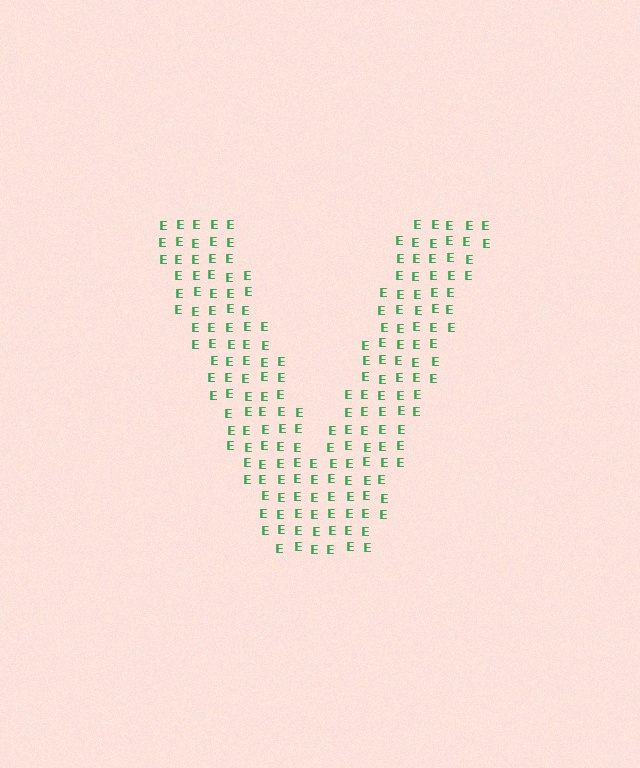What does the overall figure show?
The overall figure shows the letter V.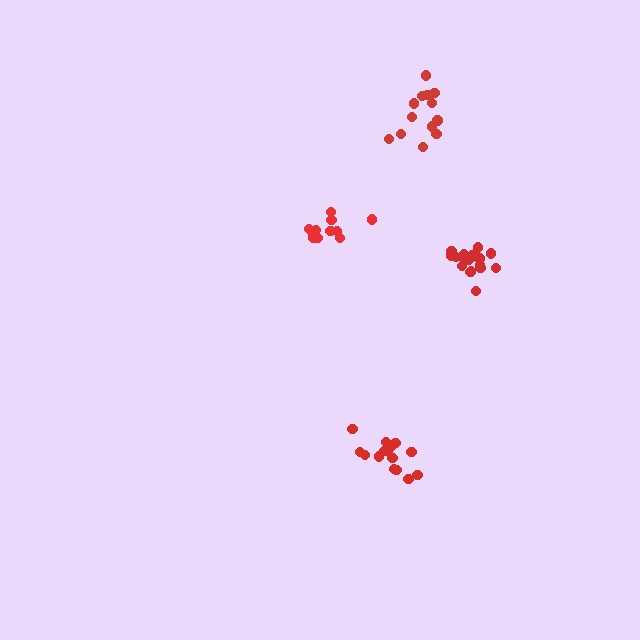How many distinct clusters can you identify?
There are 4 distinct clusters.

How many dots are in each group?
Group 1: 15 dots, Group 2: 11 dots, Group 3: 13 dots, Group 4: 17 dots (56 total).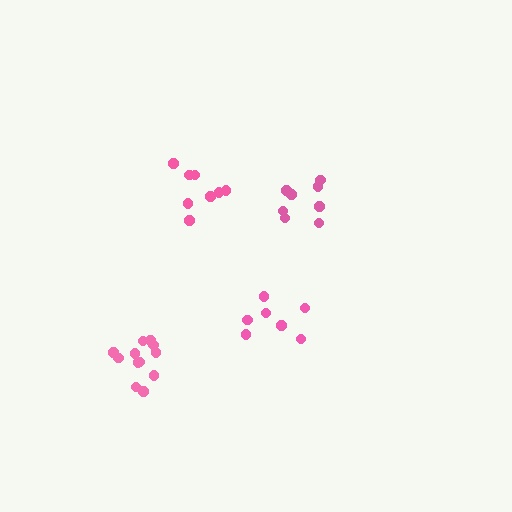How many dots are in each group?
Group 1: 12 dots, Group 2: 8 dots, Group 3: 8 dots, Group 4: 7 dots (35 total).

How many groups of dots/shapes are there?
There are 4 groups.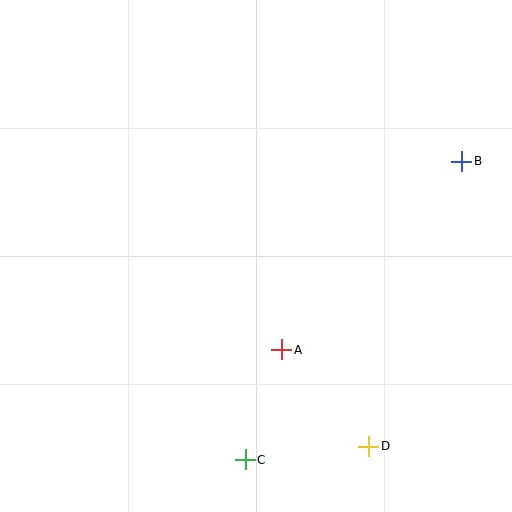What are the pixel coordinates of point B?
Point B is at (462, 161).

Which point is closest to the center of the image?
Point A at (282, 350) is closest to the center.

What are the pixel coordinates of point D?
Point D is at (369, 446).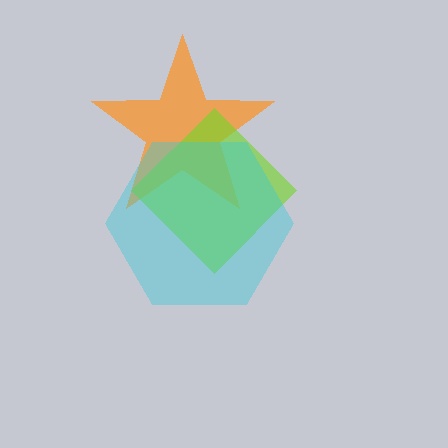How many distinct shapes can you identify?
There are 3 distinct shapes: an orange star, a lime diamond, a cyan hexagon.